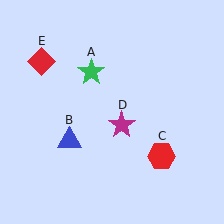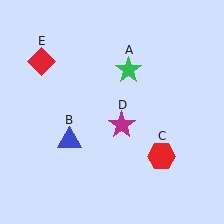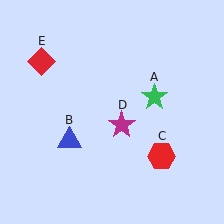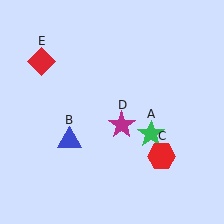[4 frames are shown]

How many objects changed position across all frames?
1 object changed position: green star (object A).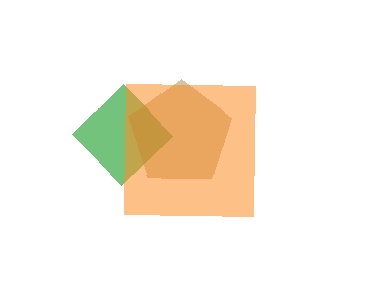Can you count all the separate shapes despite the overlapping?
Yes, there are 3 separate shapes.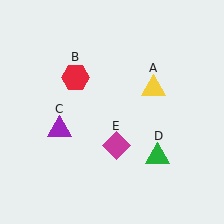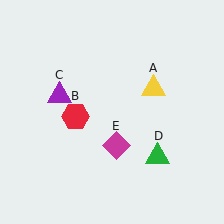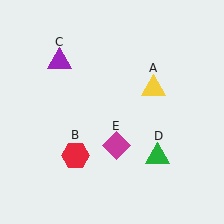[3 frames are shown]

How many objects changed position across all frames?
2 objects changed position: red hexagon (object B), purple triangle (object C).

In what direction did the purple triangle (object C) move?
The purple triangle (object C) moved up.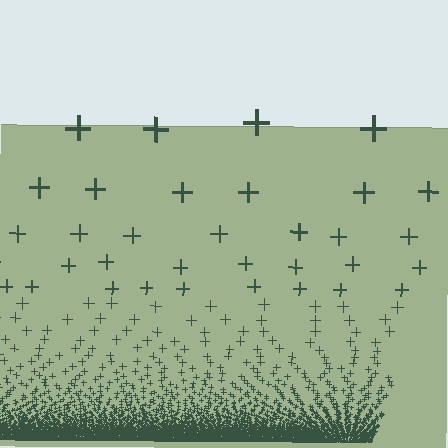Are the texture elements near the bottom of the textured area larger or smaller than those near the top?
Smaller. The gradient is inverted — elements near the bottom are smaller and denser.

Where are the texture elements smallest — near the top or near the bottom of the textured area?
Near the bottom.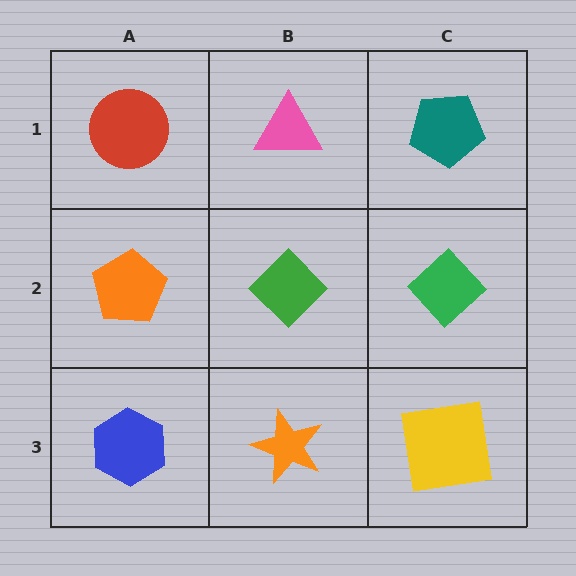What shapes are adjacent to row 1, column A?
An orange pentagon (row 2, column A), a pink triangle (row 1, column B).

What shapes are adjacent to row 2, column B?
A pink triangle (row 1, column B), an orange star (row 3, column B), an orange pentagon (row 2, column A), a green diamond (row 2, column C).